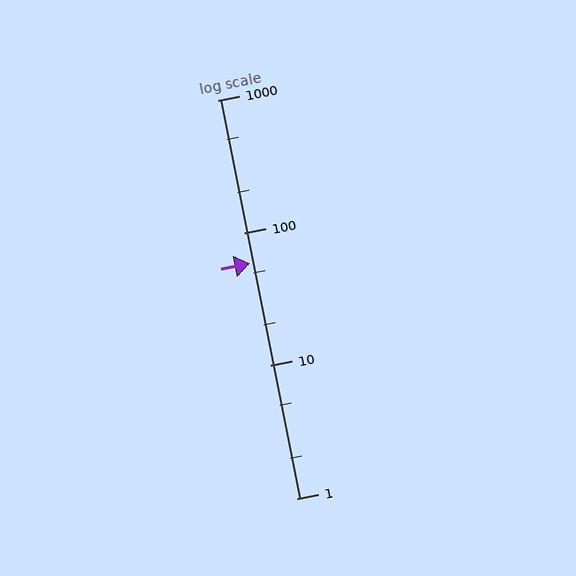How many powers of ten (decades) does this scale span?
The scale spans 3 decades, from 1 to 1000.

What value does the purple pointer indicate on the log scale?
The pointer indicates approximately 59.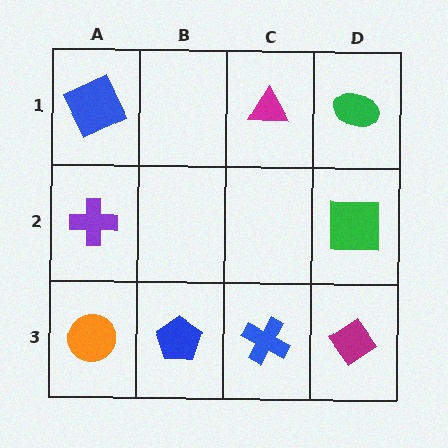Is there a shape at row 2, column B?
No, that cell is empty.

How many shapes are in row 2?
2 shapes.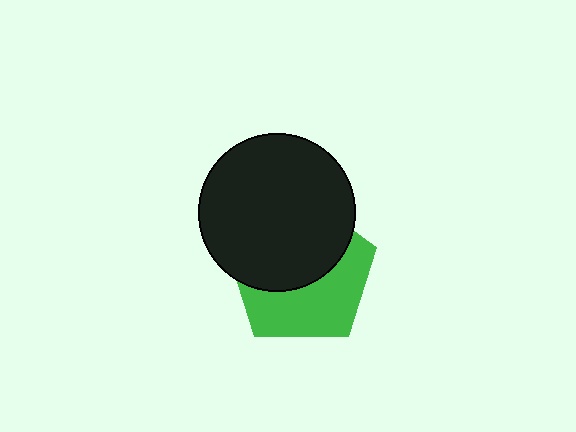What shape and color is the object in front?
The object in front is a black circle.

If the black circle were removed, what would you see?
You would see the complete green pentagon.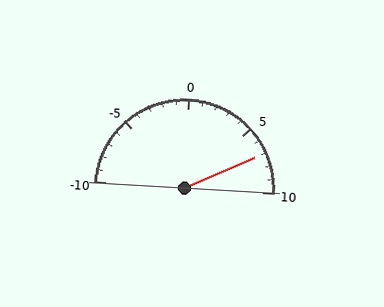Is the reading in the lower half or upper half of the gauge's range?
The reading is in the upper half of the range (-10 to 10).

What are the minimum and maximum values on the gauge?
The gauge ranges from -10 to 10.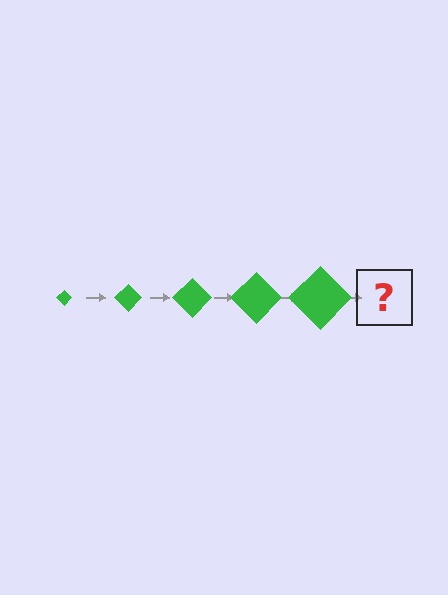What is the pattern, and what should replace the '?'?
The pattern is that the diamond gets progressively larger each step. The '?' should be a green diamond, larger than the previous one.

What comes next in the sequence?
The next element should be a green diamond, larger than the previous one.